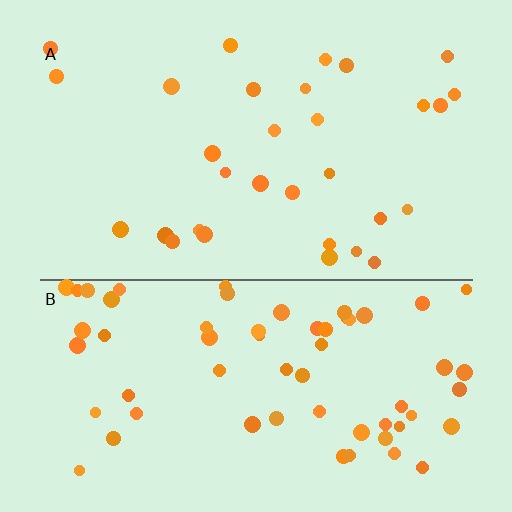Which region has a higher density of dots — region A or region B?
B (the bottom).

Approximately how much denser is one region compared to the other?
Approximately 2.0× — region B over region A.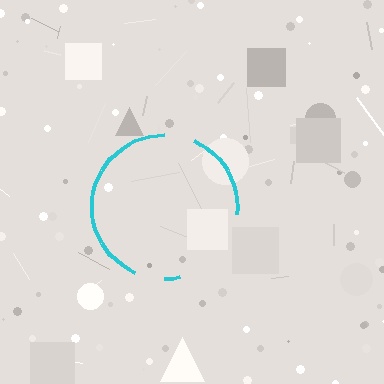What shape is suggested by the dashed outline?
The dashed outline suggests a circle.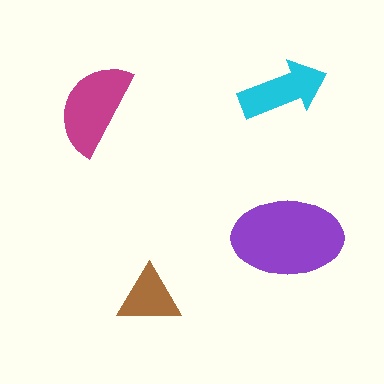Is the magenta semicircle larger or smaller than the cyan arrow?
Larger.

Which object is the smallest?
The brown triangle.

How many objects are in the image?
There are 4 objects in the image.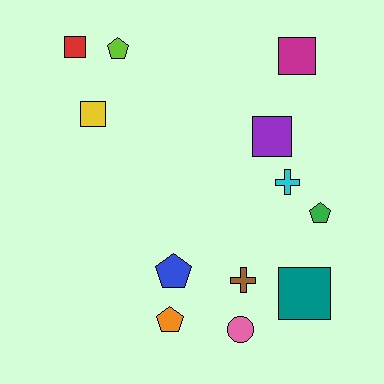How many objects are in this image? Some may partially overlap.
There are 12 objects.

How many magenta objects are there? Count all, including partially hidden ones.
There is 1 magenta object.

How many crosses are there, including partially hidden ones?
There are 2 crosses.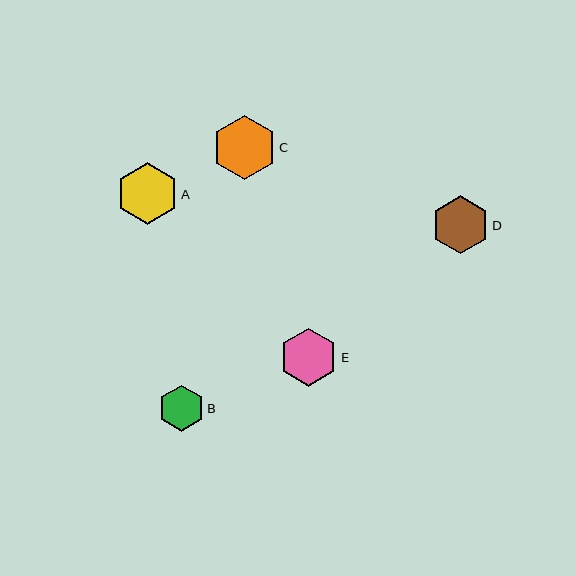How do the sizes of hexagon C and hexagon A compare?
Hexagon C and hexagon A are approximately the same size.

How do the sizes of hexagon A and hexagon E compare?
Hexagon A and hexagon E are approximately the same size.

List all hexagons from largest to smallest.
From largest to smallest: C, A, E, D, B.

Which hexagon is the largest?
Hexagon C is the largest with a size of approximately 64 pixels.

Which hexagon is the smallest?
Hexagon B is the smallest with a size of approximately 46 pixels.